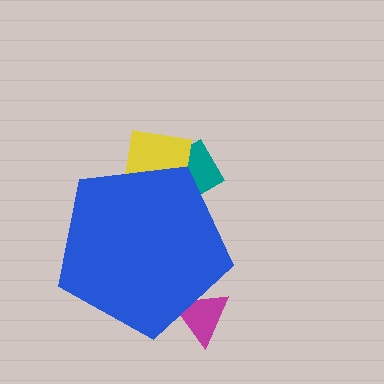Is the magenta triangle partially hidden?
Yes, the magenta triangle is partially hidden behind the blue pentagon.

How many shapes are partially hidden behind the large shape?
3 shapes are partially hidden.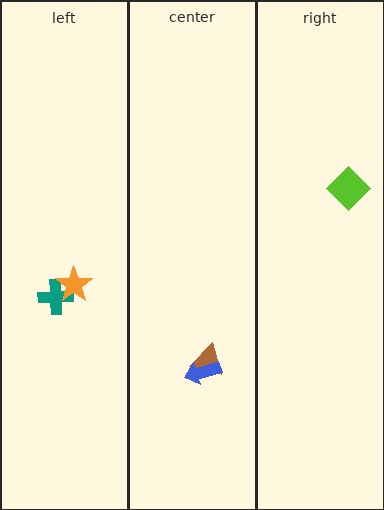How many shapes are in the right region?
1.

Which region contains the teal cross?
The left region.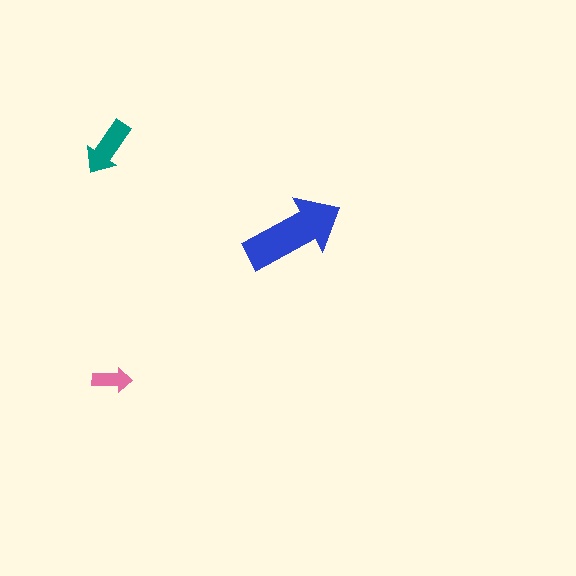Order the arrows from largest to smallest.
the blue one, the teal one, the pink one.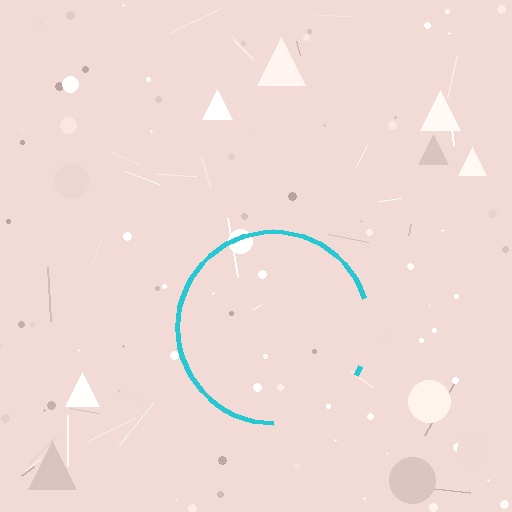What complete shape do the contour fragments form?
The contour fragments form a circle.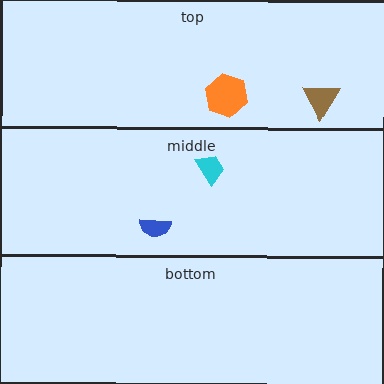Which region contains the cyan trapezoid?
The middle region.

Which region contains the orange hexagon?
The top region.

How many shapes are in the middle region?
2.